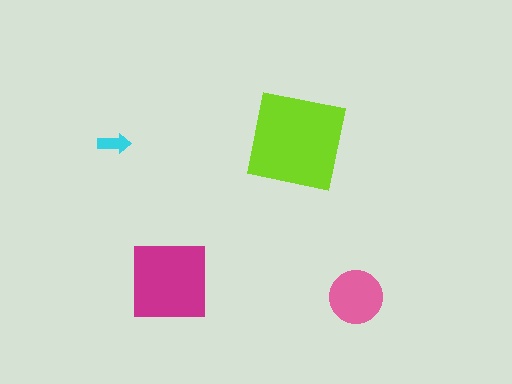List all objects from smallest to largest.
The cyan arrow, the pink circle, the magenta square, the lime square.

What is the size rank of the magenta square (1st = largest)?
2nd.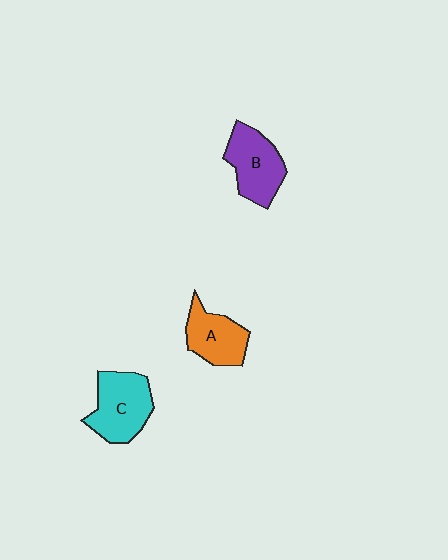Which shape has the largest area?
Shape C (cyan).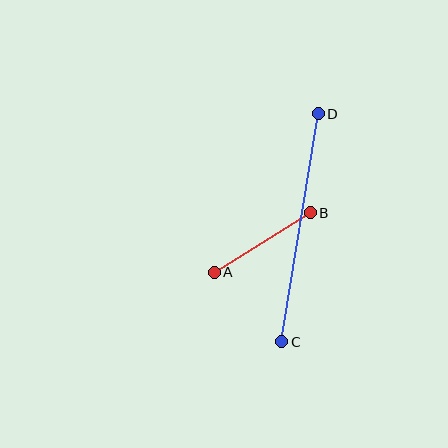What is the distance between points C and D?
The distance is approximately 231 pixels.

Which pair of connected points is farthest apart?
Points C and D are farthest apart.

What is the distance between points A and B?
The distance is approximately 113 pixels.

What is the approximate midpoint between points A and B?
The midpoint is at approximately (262, 243) pixels.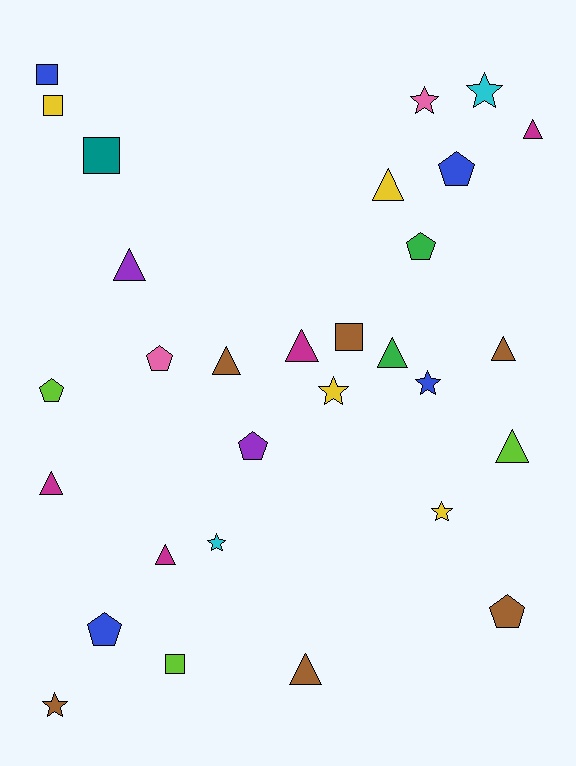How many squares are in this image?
There are 5 squares.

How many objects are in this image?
There are 30 objects.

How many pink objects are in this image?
There are 2 pink objects.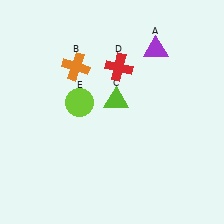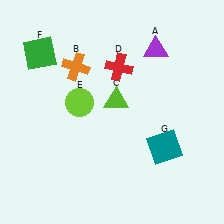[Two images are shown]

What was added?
A green square (F), a teal square (G) were added in Image 2.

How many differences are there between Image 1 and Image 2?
There are 2 differences between the two images.